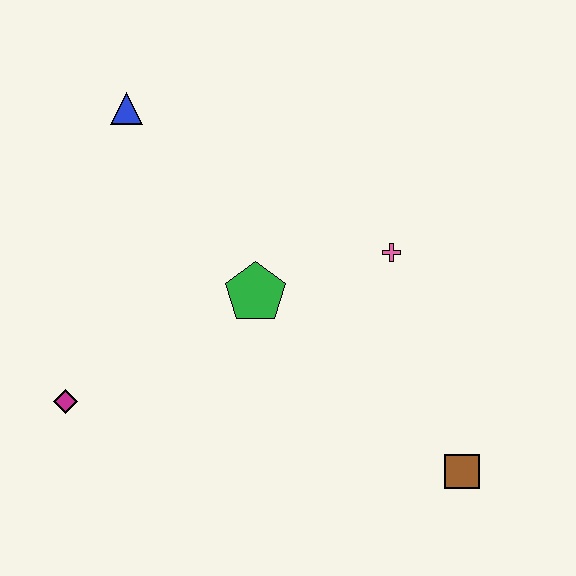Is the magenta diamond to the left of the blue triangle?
Yes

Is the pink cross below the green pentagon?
No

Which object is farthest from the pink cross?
The magenta diamond is farthest from the pink cross.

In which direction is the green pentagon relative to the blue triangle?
The green pentagon is below the blue triangle.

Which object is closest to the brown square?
The pink cross is closest to the brown square.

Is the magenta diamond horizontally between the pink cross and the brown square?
No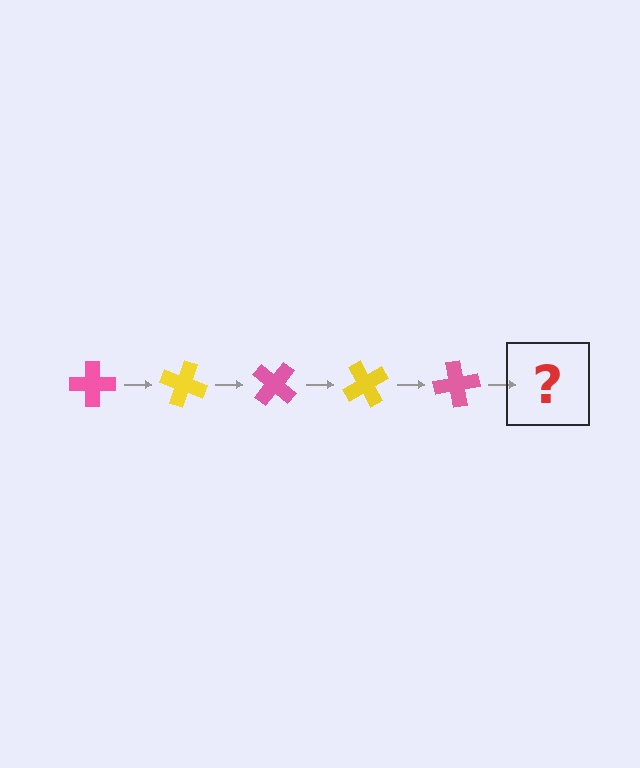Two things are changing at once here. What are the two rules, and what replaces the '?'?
The two rules are that it rotates 20 degrees each step and the color cycles through pink and yellow. The '?' should be a yellow cross, rotated 100 degrees from the start.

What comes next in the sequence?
The next element should be a yellow cross, rotated 100 degrees from the start.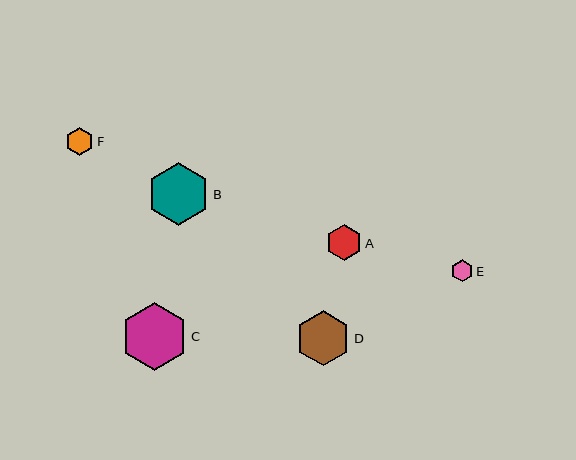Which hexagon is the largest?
Hexagon C is the largest with a size of approximately 68 pixels.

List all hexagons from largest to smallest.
From largest to smallest: C, B, D, A, F, E.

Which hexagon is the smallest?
Hexagon E is the smallest with a size of approximately 22 pixels.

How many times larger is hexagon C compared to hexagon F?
Hexagon C is approximately 2.4 times the size of hexagon F.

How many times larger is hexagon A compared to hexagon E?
Hexagon A is approximately 1.7 times the size of hexagon E.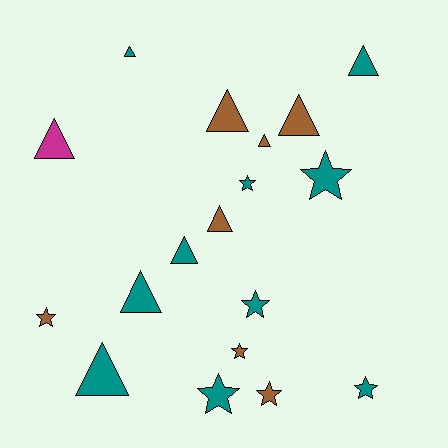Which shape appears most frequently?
Triangle, with 10 objects.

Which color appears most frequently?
Teal, with 10 objects.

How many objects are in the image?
There are 18 objects.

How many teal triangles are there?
There are 5 teal triangles.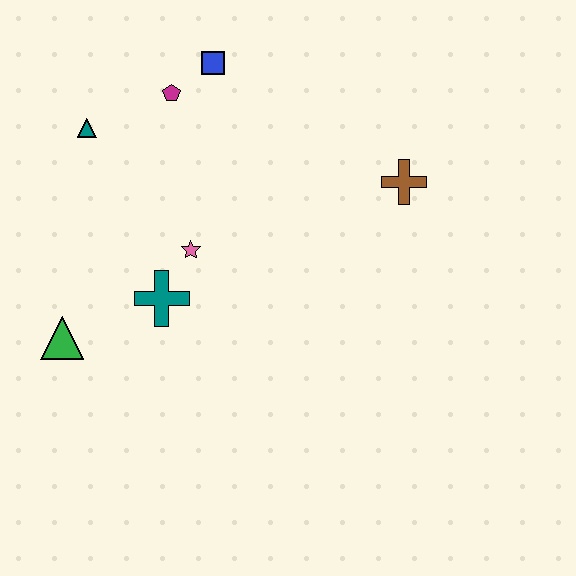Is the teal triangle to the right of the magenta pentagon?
No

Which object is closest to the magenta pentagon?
The blue square is closest to the magenta pentagon.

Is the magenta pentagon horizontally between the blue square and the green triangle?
Yes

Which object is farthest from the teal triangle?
The brown cross is farthest from the teal triangle.